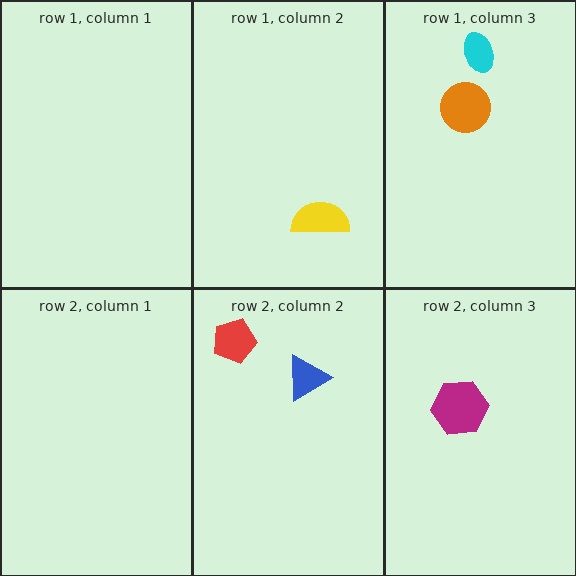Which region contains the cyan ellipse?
The row 1, column 3 region.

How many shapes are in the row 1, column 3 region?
2.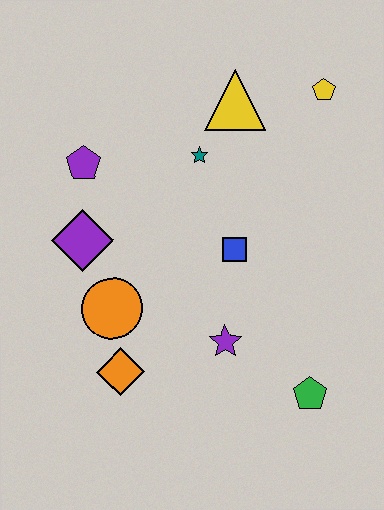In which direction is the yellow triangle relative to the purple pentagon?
The yellow triangle is to the right of the purple pentagon.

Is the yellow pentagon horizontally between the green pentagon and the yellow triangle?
No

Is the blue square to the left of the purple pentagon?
No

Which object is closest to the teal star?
The yellow triangle is closest to the teal star.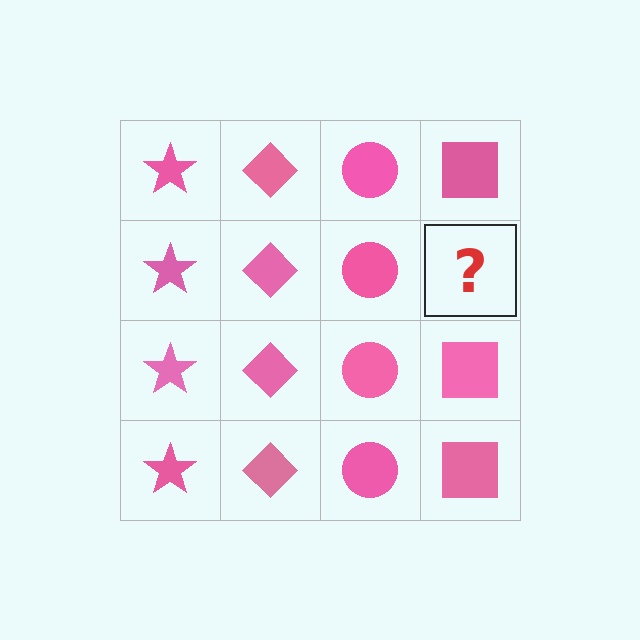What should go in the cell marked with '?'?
The missing cell should contain a pink square.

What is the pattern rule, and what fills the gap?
The rule is that each column has a consistent shape. The gap should be filled with a pink square.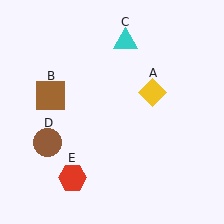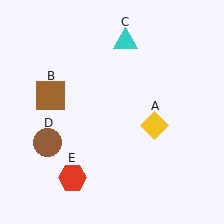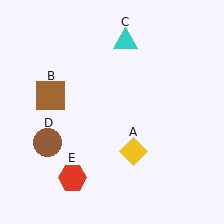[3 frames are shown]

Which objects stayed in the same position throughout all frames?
Brown square (object B) and cyan triangle (object C) and brown circle (object D) and red hexagon (object E) remained stationary.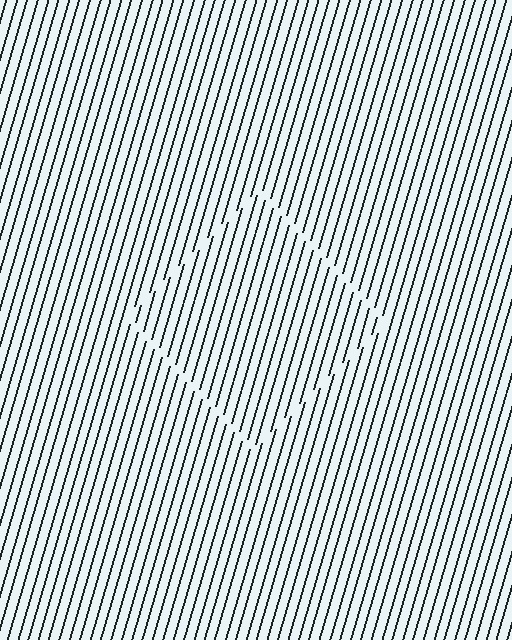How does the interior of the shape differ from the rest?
The interior of the shape contains the same grating, shifted by half a period — the contour is defined by the phase discontinuity where line-ends from the inner and outer gratings abut.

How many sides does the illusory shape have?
4 sides — the line-ends trace a square.